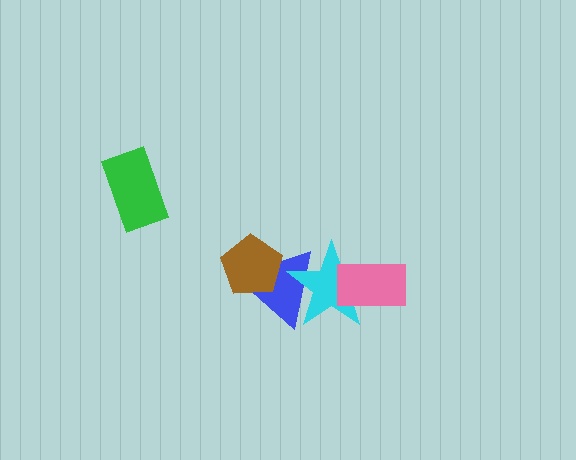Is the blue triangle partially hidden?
Yes, it is partially covered by another shape.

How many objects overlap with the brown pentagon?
1 object overlaps with the brown pentagon.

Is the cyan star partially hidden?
Yes, it is partially covered by another shape.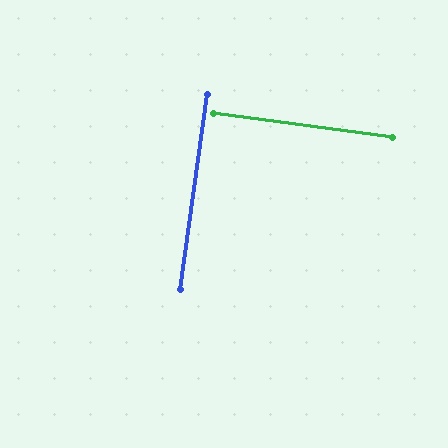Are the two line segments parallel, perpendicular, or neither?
Perpendicular — they meet at approximately 90°.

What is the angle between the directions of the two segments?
Approximately 90 degrees.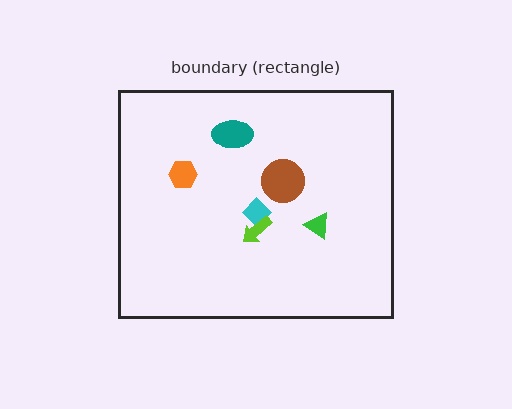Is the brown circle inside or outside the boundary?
Inside.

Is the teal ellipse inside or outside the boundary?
Inside.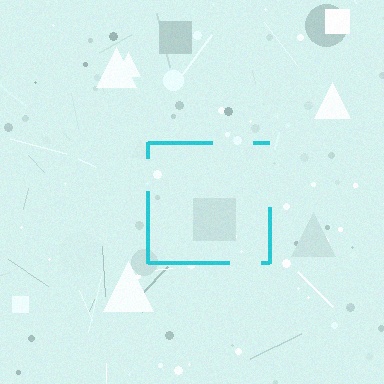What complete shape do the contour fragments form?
The contour fragments form a square.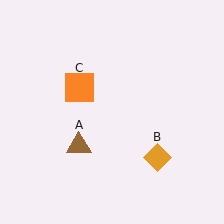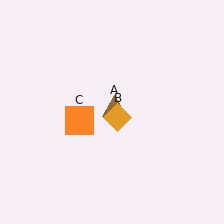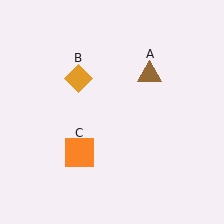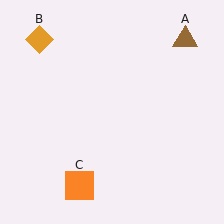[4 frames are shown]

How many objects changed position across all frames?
3 objects changed position: brown triangle (object A), orange diamond (object B), orange square (object C).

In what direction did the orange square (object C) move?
The orange square (object C) moved down.